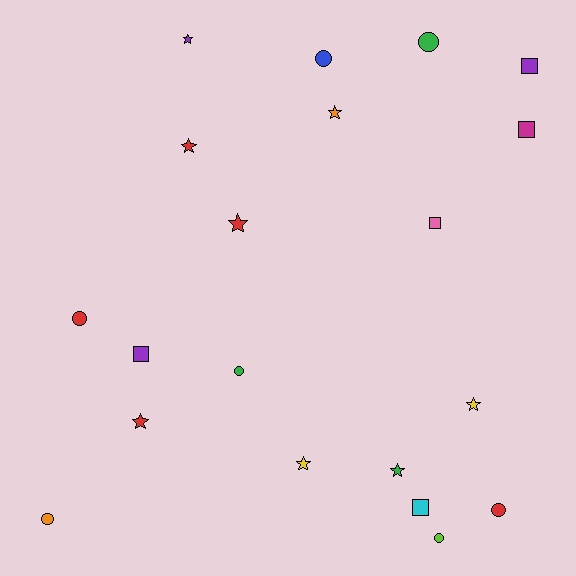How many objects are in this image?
There are 20 objects.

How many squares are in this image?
There are 5 squares.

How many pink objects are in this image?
There is 1 pink object.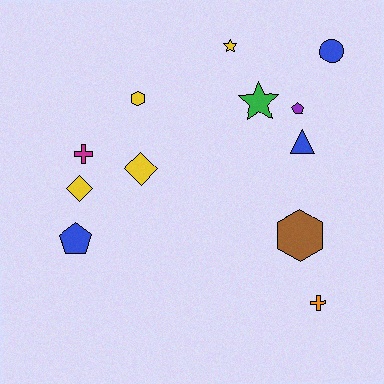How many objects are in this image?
There are 12 objects.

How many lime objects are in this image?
There are no lime objects.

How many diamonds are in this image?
There are 2 diamonds.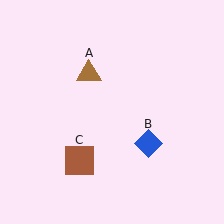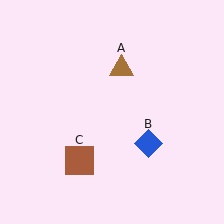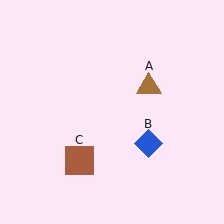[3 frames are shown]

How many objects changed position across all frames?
1 object changed position: brown triangle (object A).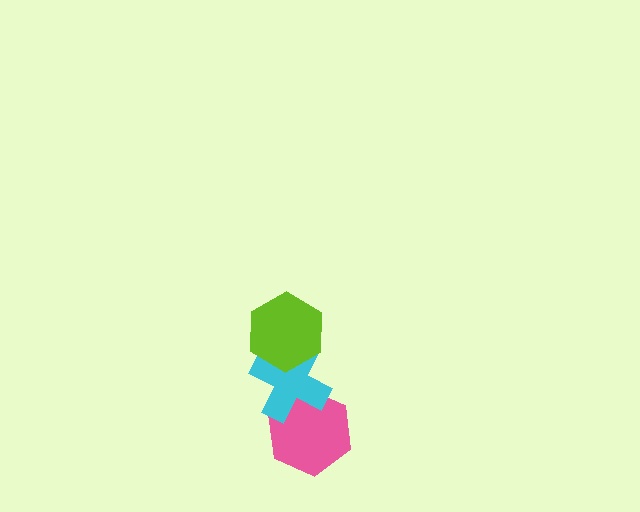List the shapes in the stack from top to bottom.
From top to bottom: the lime hexagon, the cyan cross, the pink hexagon.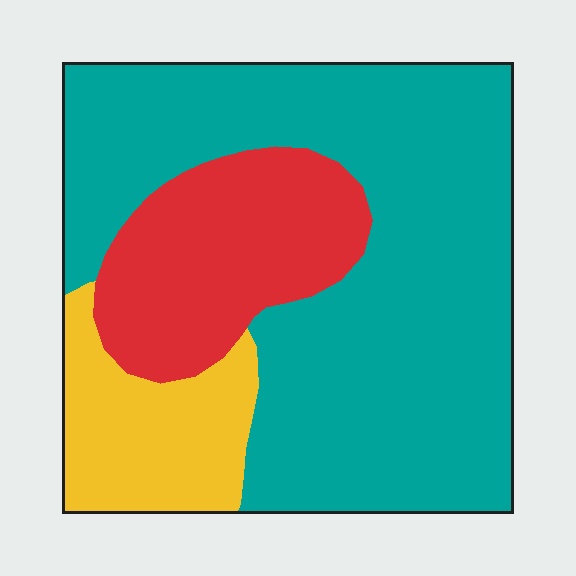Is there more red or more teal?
Teal.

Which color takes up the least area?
Yellow, at roughly 15%.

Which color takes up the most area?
Teal, at roughly 65%.